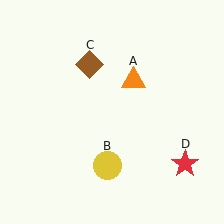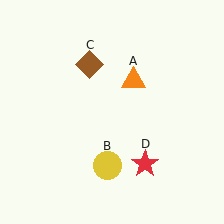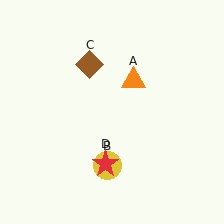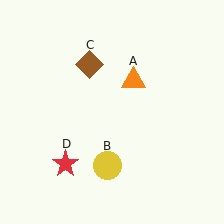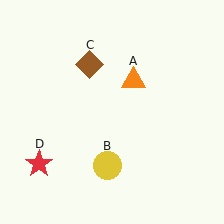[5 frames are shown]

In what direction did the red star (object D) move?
The red star (object D) moved left.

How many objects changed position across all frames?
1 object changed position: red star (object D).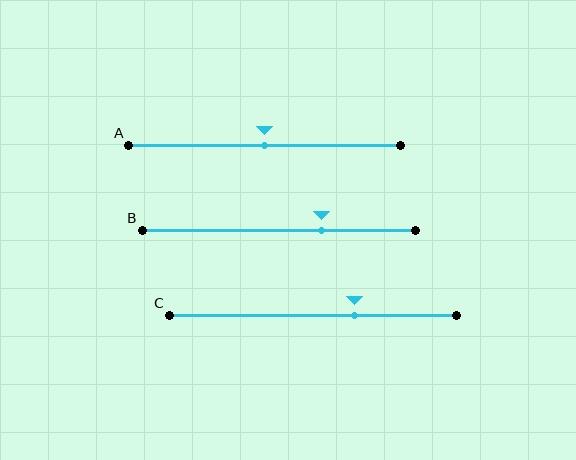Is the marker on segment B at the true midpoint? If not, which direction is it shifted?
No, the marker on segment B is shifted to the right by about 16% of the segment length.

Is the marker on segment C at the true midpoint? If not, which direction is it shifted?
No, the marker on segment C is shifted to the right by about 15% of the segment length.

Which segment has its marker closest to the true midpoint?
Segment A has its marker closest to the true midpoint.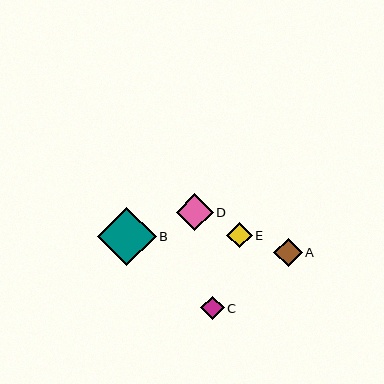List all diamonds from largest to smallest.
From largest to smallest: B, D, A, E, C.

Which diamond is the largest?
Diamond B is the largest with a size of approximately 59 pixels.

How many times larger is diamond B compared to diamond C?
Diamond B is approximately 2.5 times the size of diamond C.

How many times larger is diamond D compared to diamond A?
Diamond D is approximately 1.3 times the size of diamond A.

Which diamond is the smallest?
Diamond C is the smallest with a size of approximately 24 pixels.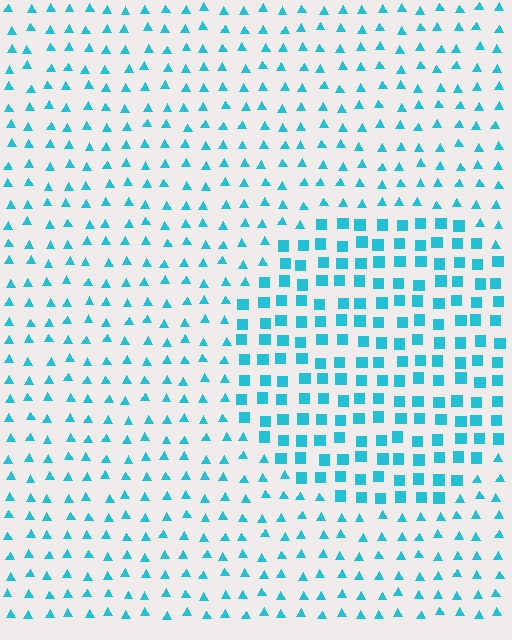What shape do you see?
I see a circle.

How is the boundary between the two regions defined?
The boundary is defined by a change in element shape: squares inside vs. triangles outside. All elements share the same color and spacing.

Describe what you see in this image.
The image is filled with small cyan elements arranged in a uniform grid. A circle-shaped region contains squares, while the surrounding area contains triangles. The boundary is defined purely by the change in element shape.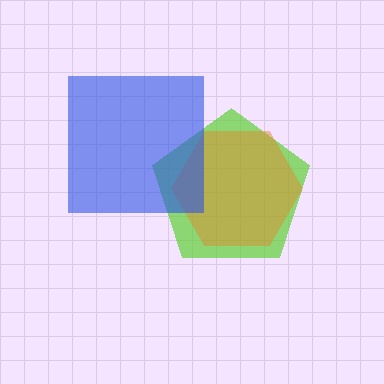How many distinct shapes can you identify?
There are 3 distinct shapes: a lime pentagon, an orange hexagon, a blue square.